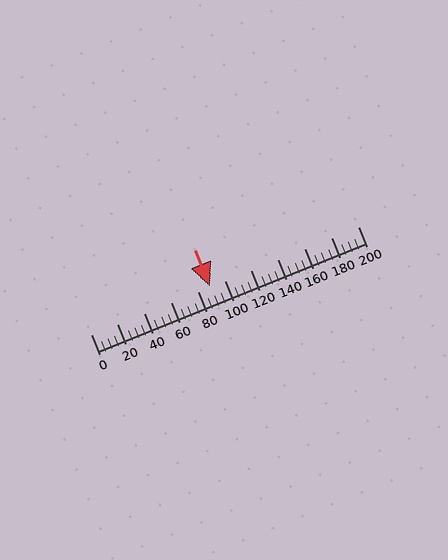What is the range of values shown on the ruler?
The ruler shows values from 0 to 200.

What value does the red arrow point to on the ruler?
The red arrow points to approximately 89.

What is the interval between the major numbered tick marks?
The major tick marks are spaced 20 units apart.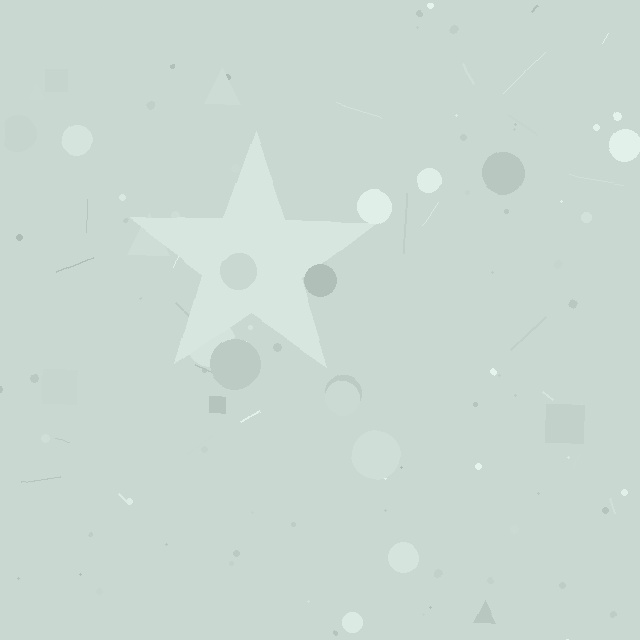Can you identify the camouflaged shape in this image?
The camouflaged shape is a star.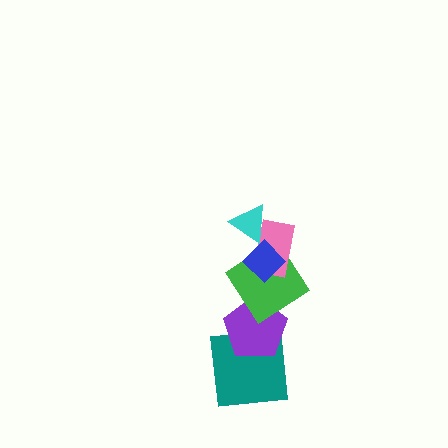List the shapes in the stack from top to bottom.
From top to bottom: the cyan triangle, the blue diamond, the pink rectangle, the green diamond, the purple pentagon, the teal square.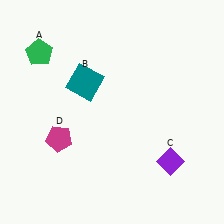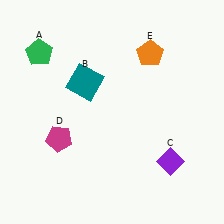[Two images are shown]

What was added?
An orange pentagon (E) was added in Image 2.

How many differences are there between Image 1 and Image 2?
There is 1 difference between the two images.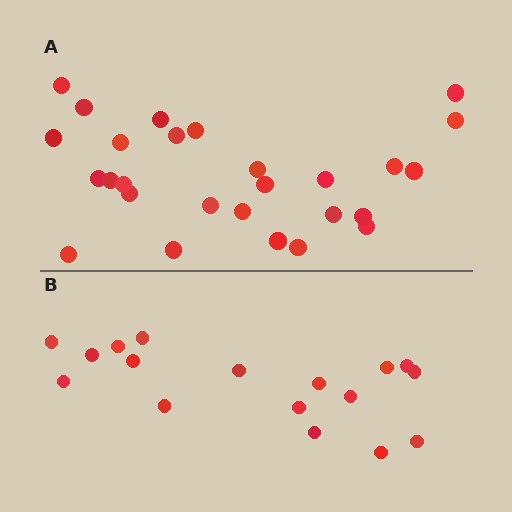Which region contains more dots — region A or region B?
Region A (the top region) has more dots.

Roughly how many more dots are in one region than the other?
Region A has roughly 10 or so more dots than region B.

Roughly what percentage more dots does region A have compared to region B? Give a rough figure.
About 60% more.